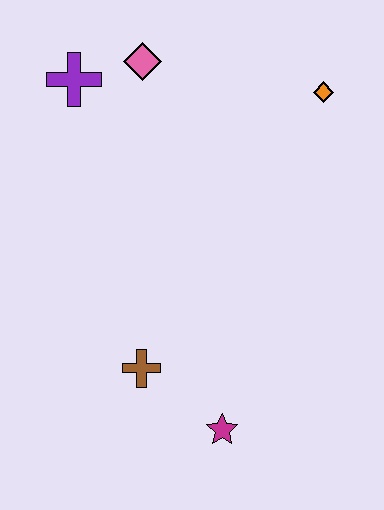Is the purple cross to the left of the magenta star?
Yes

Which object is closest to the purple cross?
The pink diamond is closest to the purple cross.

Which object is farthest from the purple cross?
The magenta star is farthest from the purple cross.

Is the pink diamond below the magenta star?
No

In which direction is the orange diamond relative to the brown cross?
The orange diamond is above the brown cross.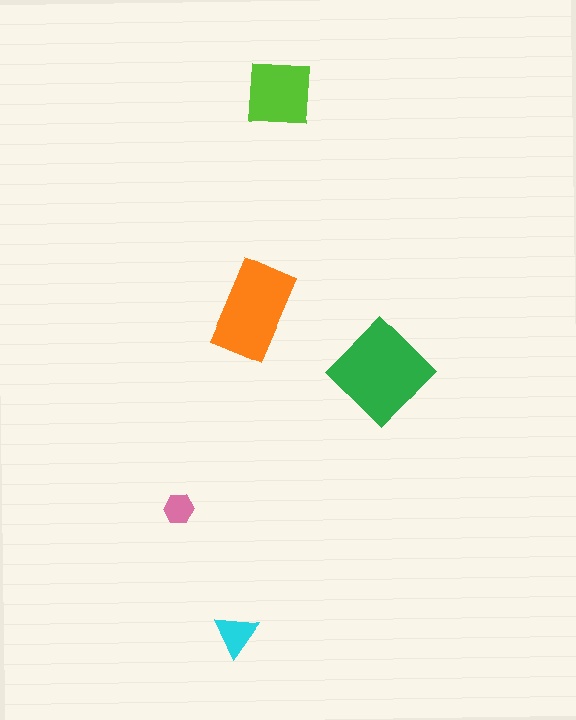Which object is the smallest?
The pink hexagon.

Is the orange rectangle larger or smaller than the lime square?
Larger.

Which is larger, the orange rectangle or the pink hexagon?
The orange rectangle.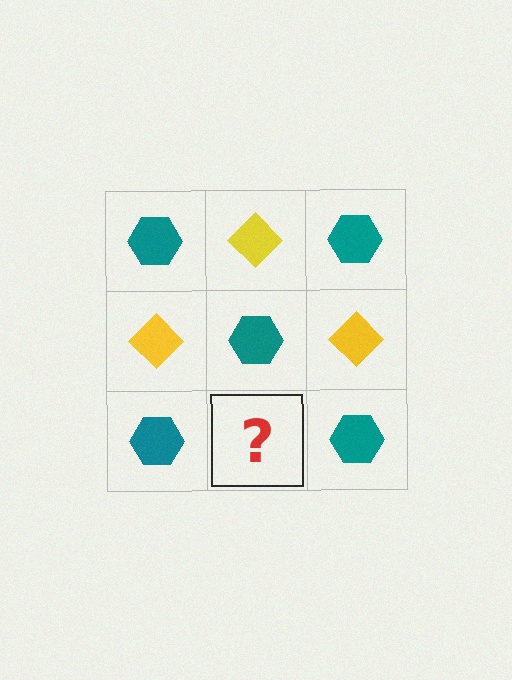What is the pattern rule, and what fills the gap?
The rule is that it alternates teal hexagon and yellow diamond in a checkerboard pattern. The gap should be filled with a yellow diamond.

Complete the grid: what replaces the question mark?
The question mark should be replaced with a yellow diamond.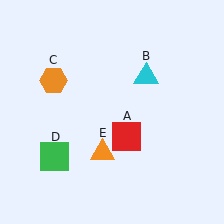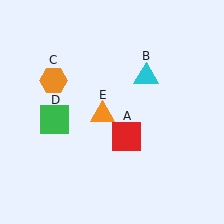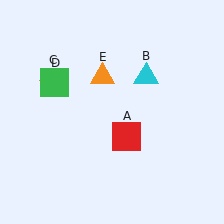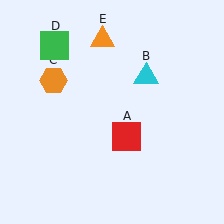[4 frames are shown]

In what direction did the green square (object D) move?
The green square (object D) moved up.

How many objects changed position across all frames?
2 objects changed position: green square (object D), orange triangle (object E).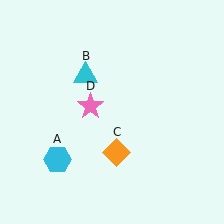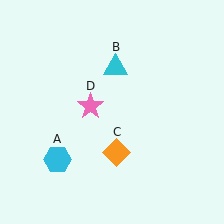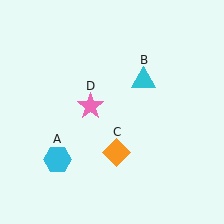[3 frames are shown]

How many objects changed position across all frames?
1 object changed position: cyan triangle (object B).